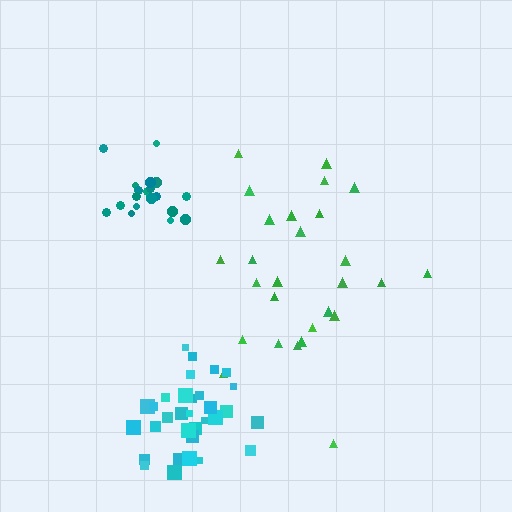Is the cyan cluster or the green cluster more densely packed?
Cyan.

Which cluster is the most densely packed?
Teal.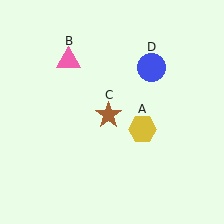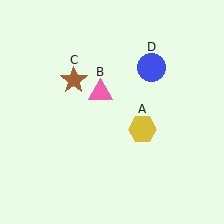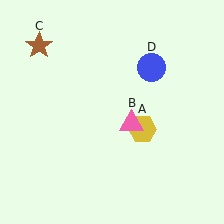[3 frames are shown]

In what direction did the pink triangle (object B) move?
The pink triangle (object B) moved down and to the right.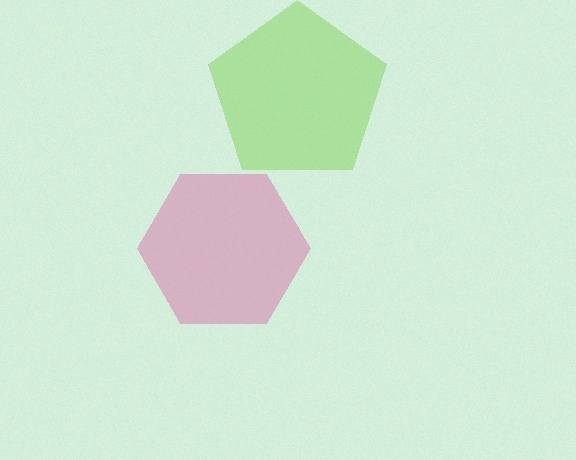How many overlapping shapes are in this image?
There are 2 overlapping shapes in the image.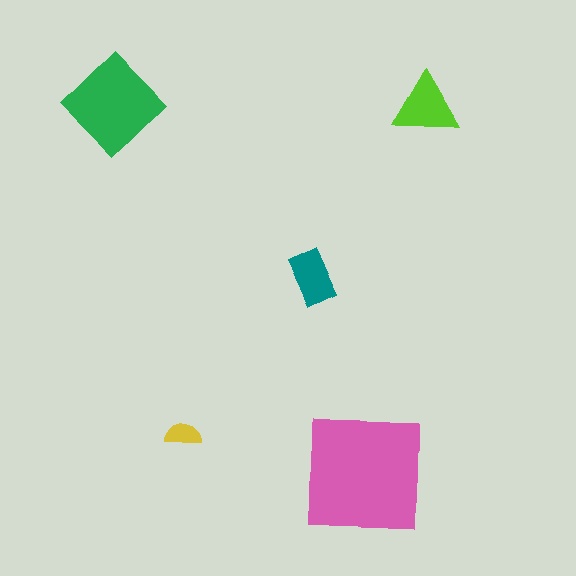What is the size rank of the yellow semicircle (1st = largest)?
5th.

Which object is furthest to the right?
The lime triangle is rightmost.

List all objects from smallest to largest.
The yellow semicircle, the teal rectangle, the lime triangle, the green diamond, the pink square.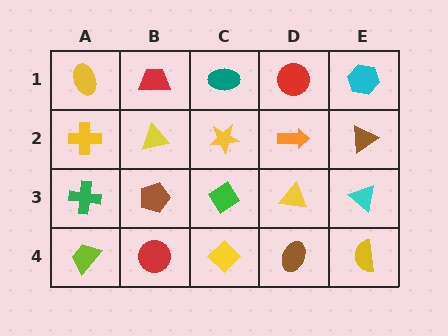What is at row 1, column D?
A red circle.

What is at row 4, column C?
A yellow diamond.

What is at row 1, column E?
A cyan hexagon.